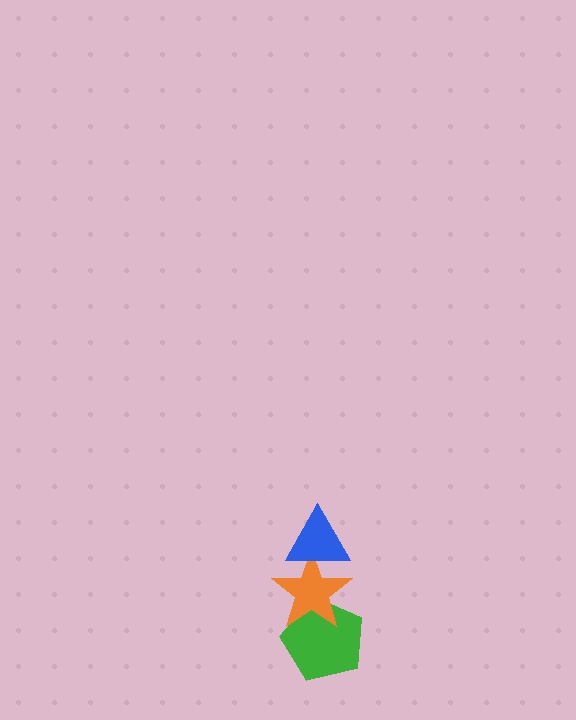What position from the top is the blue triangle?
The blue triangle is 1st from the top.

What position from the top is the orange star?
The orange star is 2nd from the top.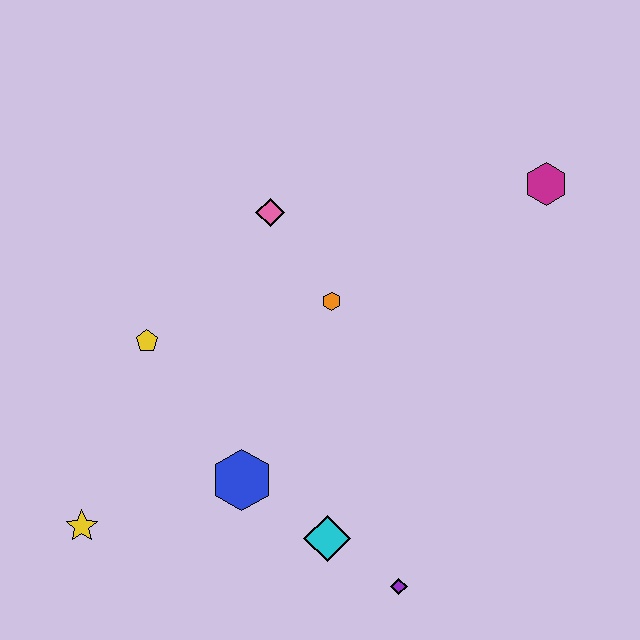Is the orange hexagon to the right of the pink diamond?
Yes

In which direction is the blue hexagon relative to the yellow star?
The blue hexagon is to the right of the yellow star.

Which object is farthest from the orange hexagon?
The yellow star is farthest from the orange hexagon.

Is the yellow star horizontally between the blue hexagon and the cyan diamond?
No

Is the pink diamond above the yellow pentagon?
Yes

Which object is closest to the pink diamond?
The orange hexagon is closest to the pink diamond.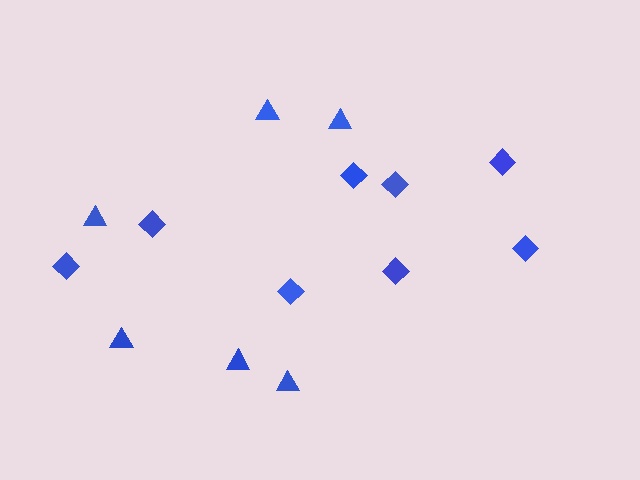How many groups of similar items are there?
There are 2 groups: one group of diamonds (8) and one group of triangles (6).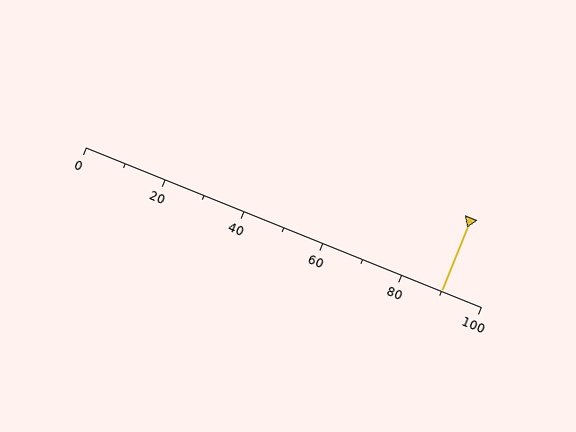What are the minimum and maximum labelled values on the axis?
The axis runs from 0 to 100.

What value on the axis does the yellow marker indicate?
The marker indicates approximately 90.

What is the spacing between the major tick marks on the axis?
The major ticks are spaced 20 apart.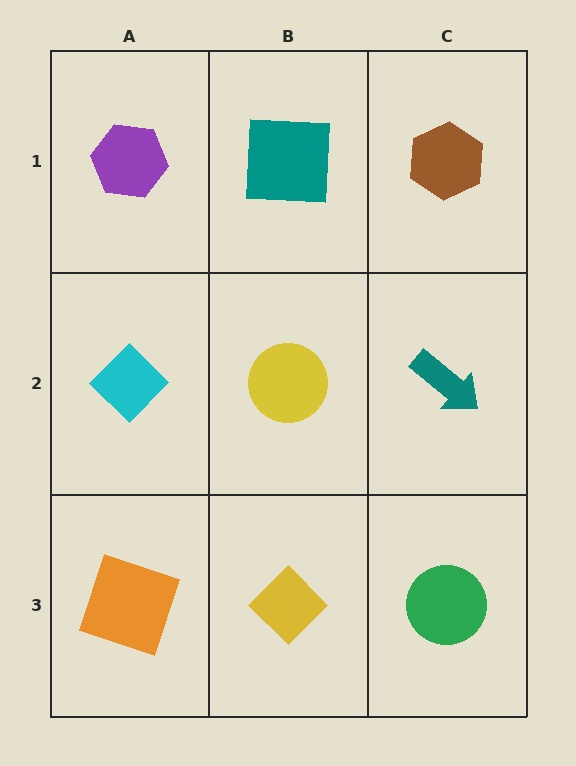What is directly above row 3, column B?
A yellow circle.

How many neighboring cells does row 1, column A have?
2.